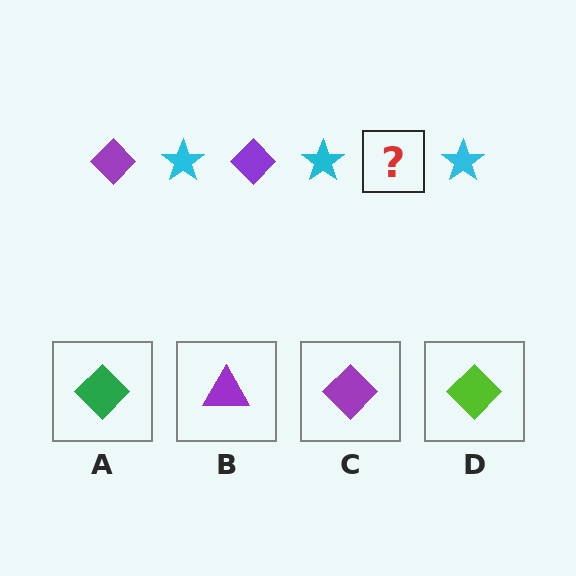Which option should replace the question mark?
Option C.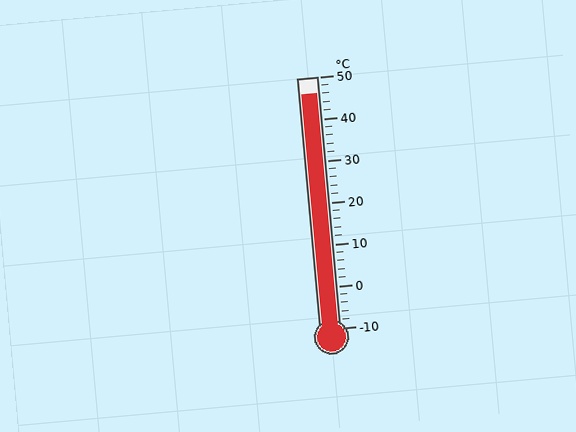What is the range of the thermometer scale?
The thermometer scale ranges from -10°C to 50°C.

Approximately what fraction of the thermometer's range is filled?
The thermometer is filled to approximately 95% of its range.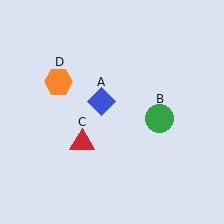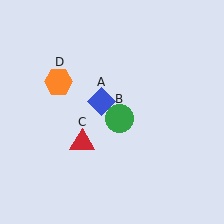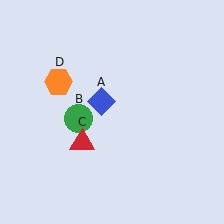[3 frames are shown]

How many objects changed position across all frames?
1 object changed position: green circle (object B).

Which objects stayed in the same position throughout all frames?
Blue diamond (object A) and red triangle (object C) and orange hexagon (object D) remained stationary.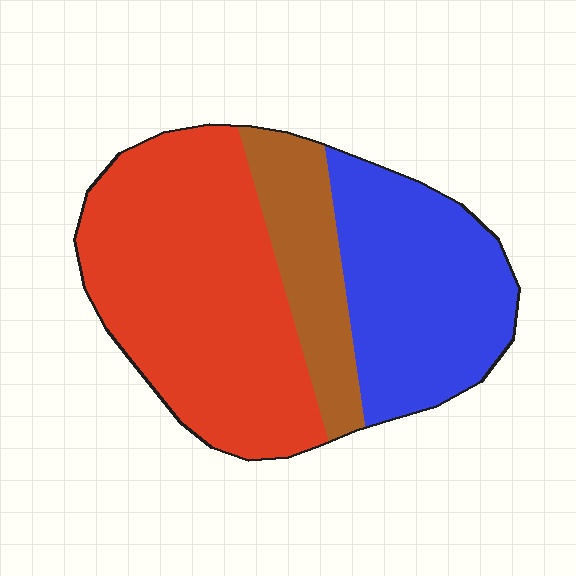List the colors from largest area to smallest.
From largest to smallest: red, blue, brown.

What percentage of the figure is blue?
Blue covers roughly 35% of the figure.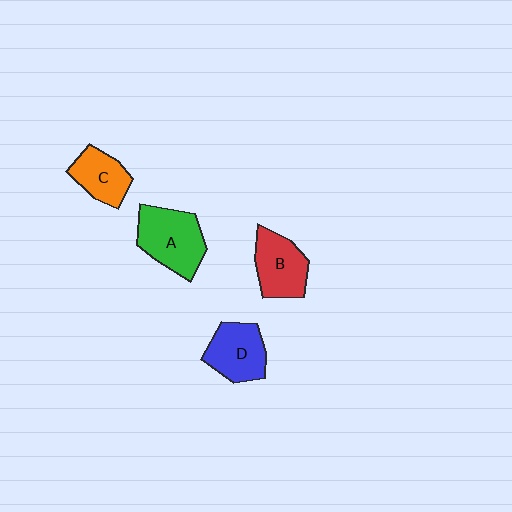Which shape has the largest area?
Shape A (green).